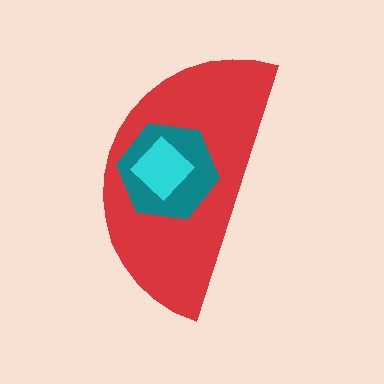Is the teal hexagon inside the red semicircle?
Yes.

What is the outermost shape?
The red semicircle.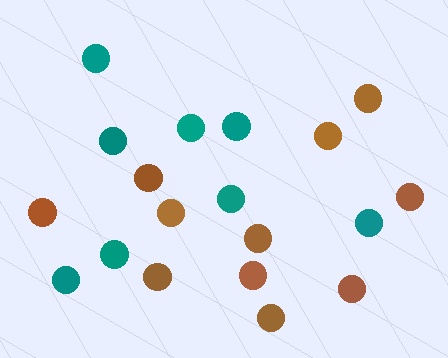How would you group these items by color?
There are 2 groups: one group of teal circles (8) and one group of brown circles (11).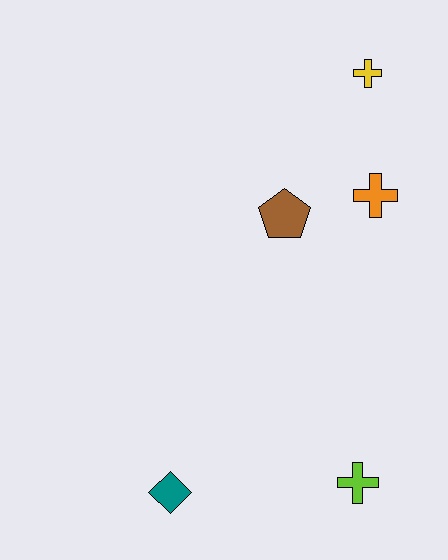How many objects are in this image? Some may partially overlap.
There are 5 objects.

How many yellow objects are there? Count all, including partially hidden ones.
There is 1 yellow object.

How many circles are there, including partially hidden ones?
There are no circles.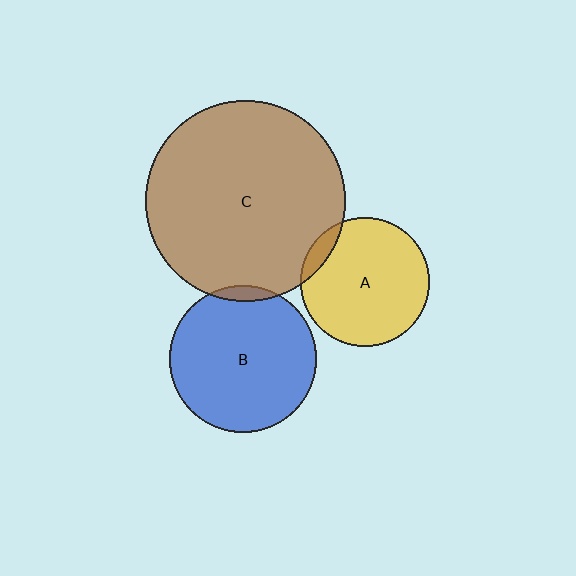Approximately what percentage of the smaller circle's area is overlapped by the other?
Approximately 10%.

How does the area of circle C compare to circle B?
Approximately 1.9 times.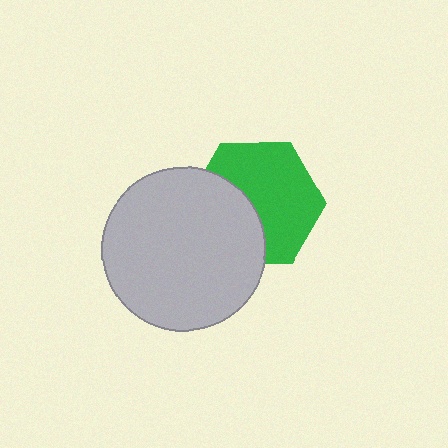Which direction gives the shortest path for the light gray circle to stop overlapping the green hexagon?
Moving left gives the shortest separation.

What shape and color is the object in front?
The object in front is a light gray circle.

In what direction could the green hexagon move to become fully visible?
The green hexagon could move right. That would shift it out from behind the light gray circle entirely.